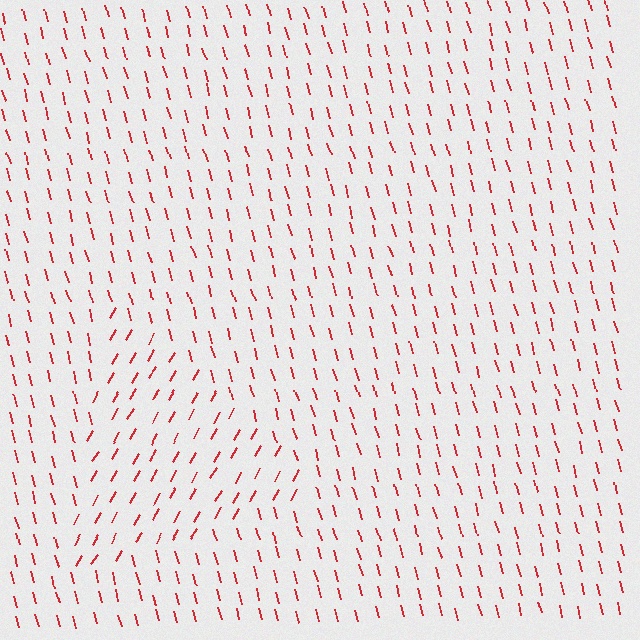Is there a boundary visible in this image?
Yes, there is a texture boundary formed by a change in line orientation.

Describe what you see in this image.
The image is filled with small red line segments. A triangle region in the image has lines oriented differently from the surrounding lines, creating a visible texture boundary.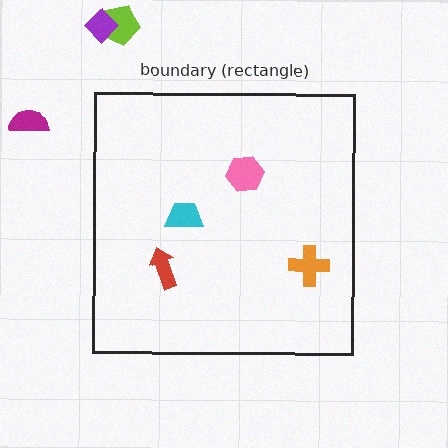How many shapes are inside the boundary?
4 inside, 3 outside.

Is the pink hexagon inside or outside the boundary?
Inside.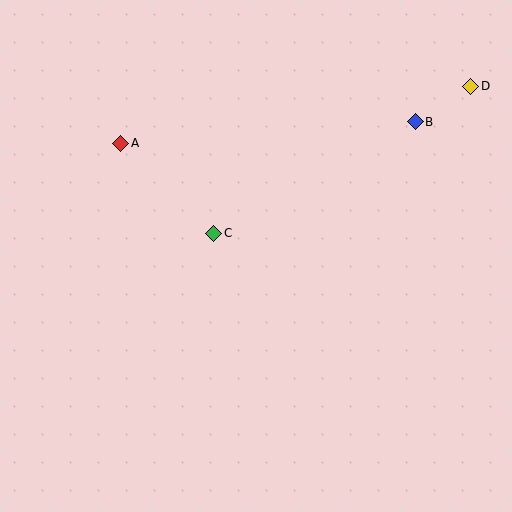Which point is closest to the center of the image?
Point C at (214, 233) is closest to the center.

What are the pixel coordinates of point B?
Point B is at (415, 122).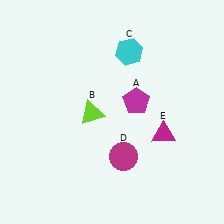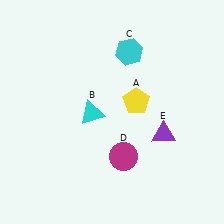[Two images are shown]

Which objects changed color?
A changed from magenta to yellow. B changed from lime to cyan. E changed from magenta to purple.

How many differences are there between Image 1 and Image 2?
There are 3 differences between the two images.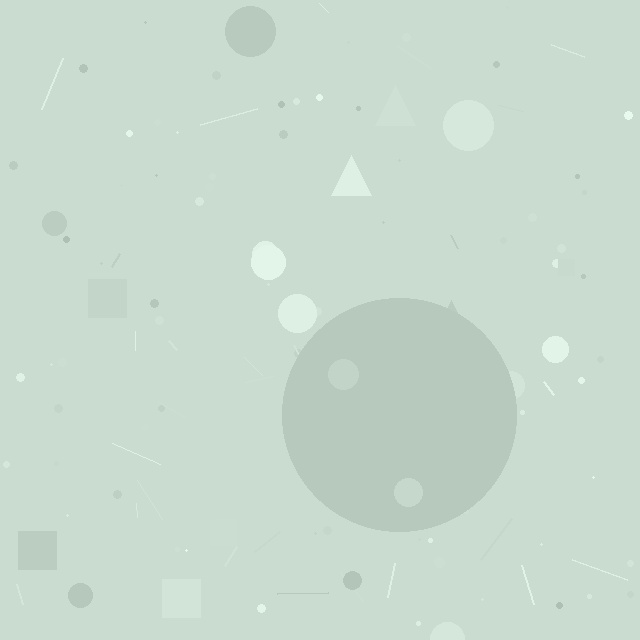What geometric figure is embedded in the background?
A circle is embedded in the background.